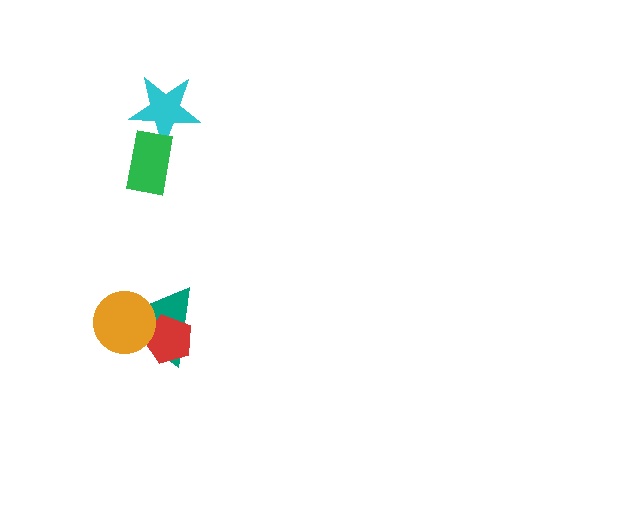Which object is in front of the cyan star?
The green rectangle is in front of the cyan star.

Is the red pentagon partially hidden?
Yes, it is partially covered by another shape.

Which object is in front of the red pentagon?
The orange circle is in front of the red pentagon.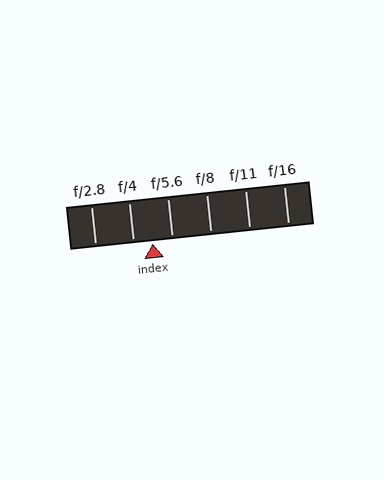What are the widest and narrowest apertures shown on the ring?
The widest aperture shown is f/2.8 and the narrowest is f/16.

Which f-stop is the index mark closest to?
The index mark is closest to f/4.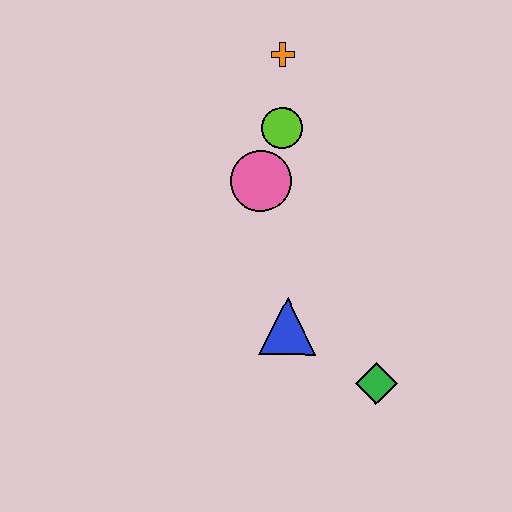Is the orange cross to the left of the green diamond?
Yes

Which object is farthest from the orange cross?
The green diamond is farthest from the orange cross.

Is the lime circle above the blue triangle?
Yes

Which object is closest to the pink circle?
The lime circle is closest to the pink circle.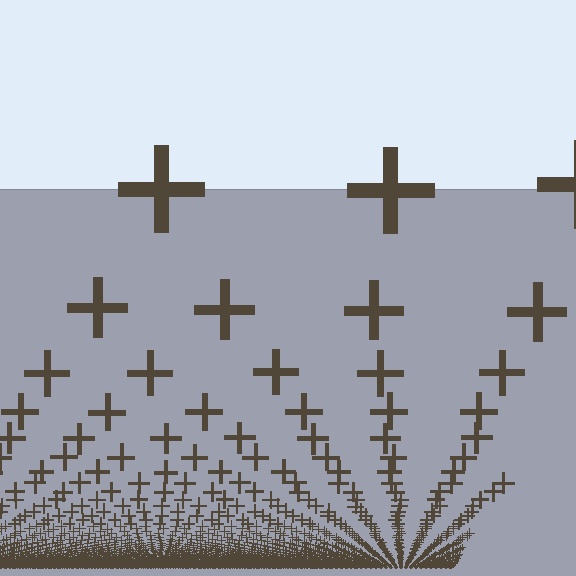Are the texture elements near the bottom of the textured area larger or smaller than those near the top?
Smaller. The gradient is inverted — elements near the bottom are smaller and denser.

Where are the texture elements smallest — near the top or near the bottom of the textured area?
Near the bottom.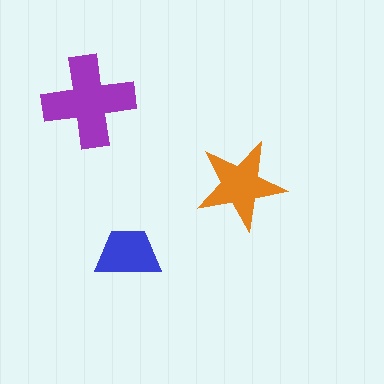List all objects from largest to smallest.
The purple cross, the orange star, the blue trapezoid.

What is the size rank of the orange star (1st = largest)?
2nd.